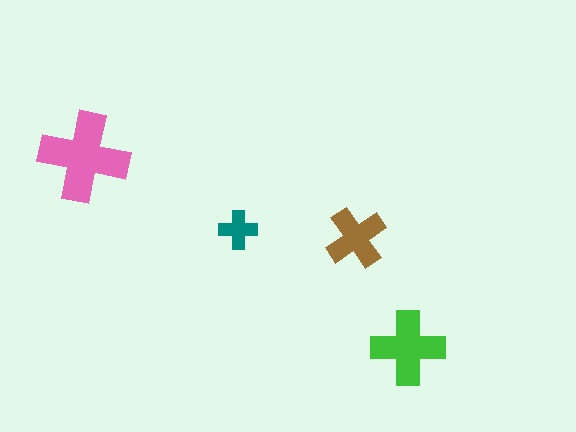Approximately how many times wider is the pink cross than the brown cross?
About 1.5 times wider.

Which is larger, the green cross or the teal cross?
The green one.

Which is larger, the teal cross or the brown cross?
The brown one.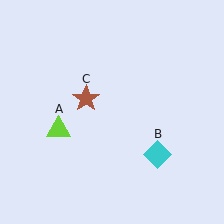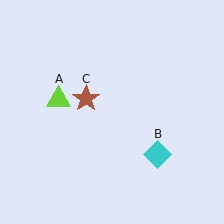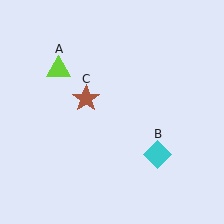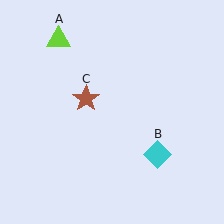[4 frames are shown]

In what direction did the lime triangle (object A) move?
The lime triangle (object A) moved up.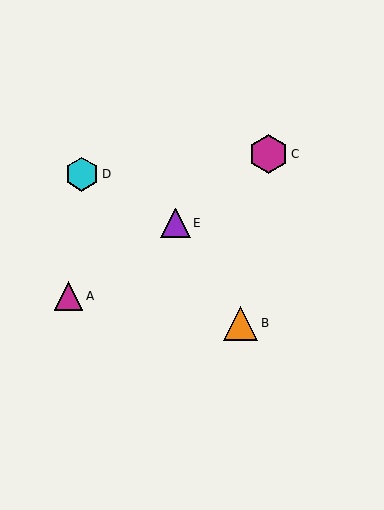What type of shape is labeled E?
Shape E is a purple triangle.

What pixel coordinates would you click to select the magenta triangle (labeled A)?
Click at (69, 296) to select the magenta triangle A.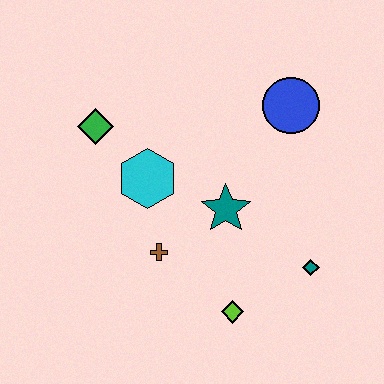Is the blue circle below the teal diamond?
No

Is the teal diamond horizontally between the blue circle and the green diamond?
No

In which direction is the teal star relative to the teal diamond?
The teal star is to the left of the teal diamond.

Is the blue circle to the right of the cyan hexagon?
Yes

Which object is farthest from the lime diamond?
The green diamond is farthest from the lime diamond.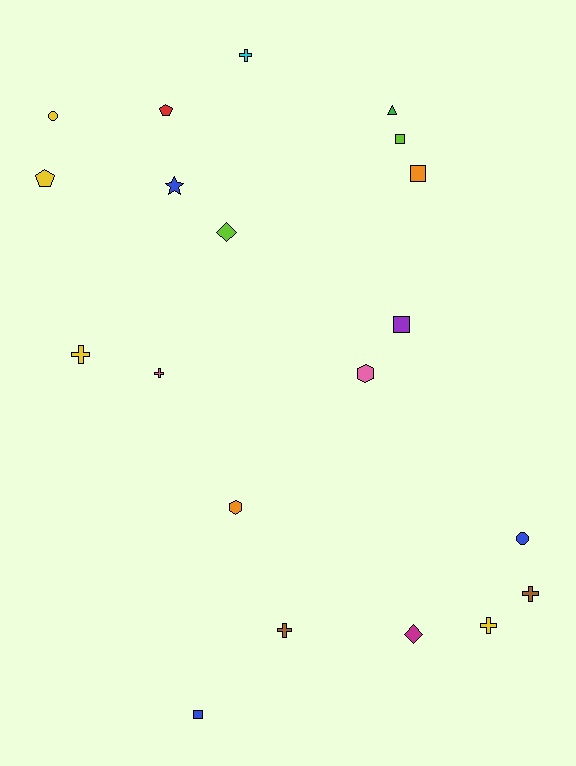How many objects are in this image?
There are 20 objects.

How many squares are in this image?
There are 4 squares.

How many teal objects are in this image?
There are no teal objects.